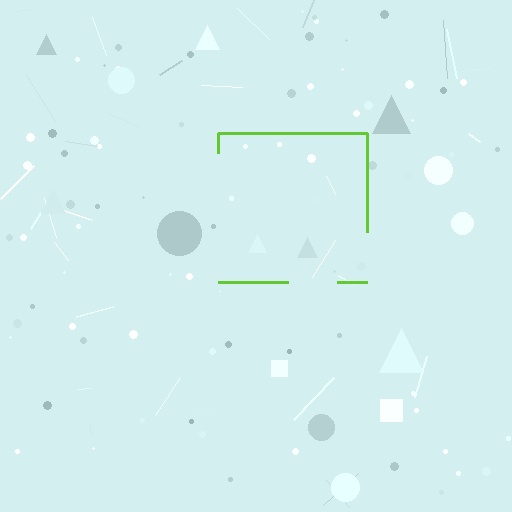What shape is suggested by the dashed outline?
The dashed outline suggests a square.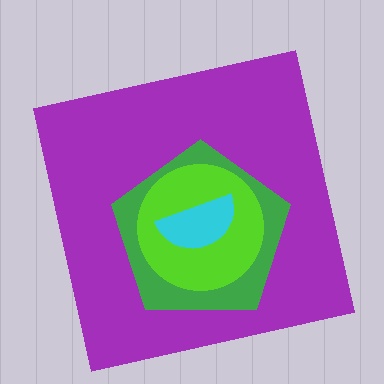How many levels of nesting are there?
4.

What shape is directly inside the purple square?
The green pentagon.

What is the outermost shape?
The purple square.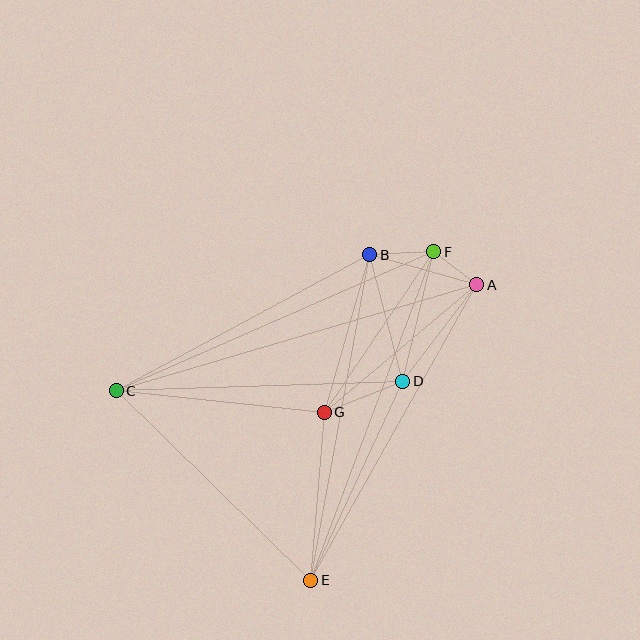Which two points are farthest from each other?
Points A and C are farthest from each other.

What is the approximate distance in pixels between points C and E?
The distance between C and E is approximately 272 pixels.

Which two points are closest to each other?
Points A and F are closest to each other.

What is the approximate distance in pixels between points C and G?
The distance between C and G is approximately 209 pixels.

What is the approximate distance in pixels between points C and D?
The distance between C and D is approximately 286 pixels.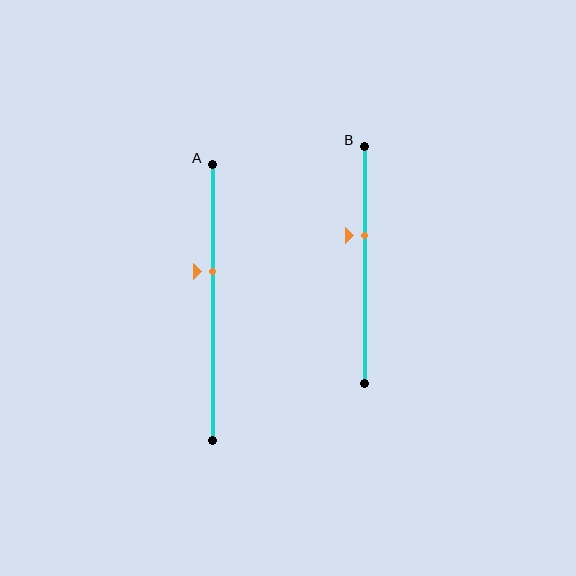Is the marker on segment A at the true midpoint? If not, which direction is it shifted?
No, the marker on segment A is shifted upward by about 11% of the segment length.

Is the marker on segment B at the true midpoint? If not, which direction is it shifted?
No, the marker on segment B is shifted upward by about 12% of the segment length.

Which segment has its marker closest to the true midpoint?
Segment A has its marker closest to the true midpoint.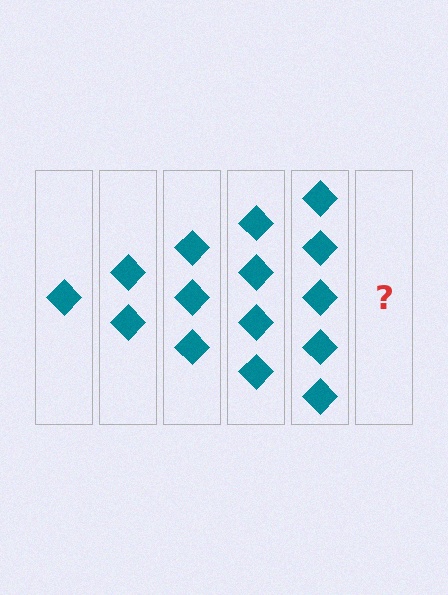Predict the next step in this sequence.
The next step is 6 diamonds.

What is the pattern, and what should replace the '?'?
The pattern is that each step adds one more diamond. The '?' should be 6 diamonds.